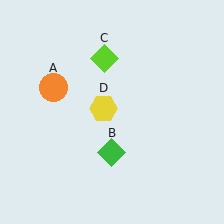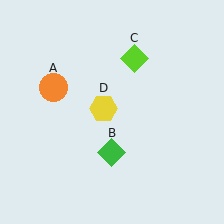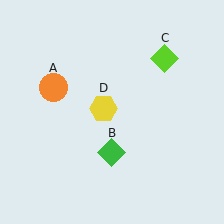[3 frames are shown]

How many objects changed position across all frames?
1 object changed position: lime diamond (object C).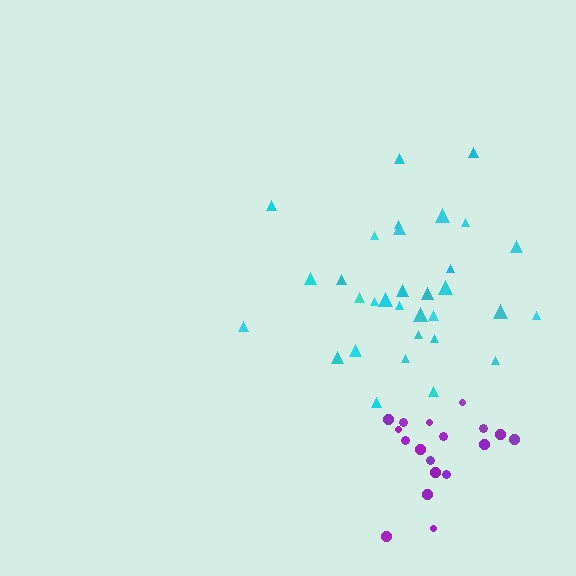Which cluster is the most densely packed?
Purple.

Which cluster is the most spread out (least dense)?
Cyan.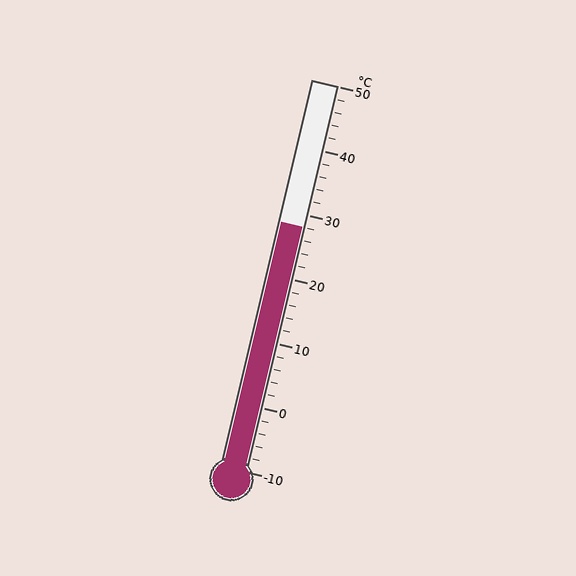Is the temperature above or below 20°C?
The temperature is above 20°C.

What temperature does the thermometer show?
The thermometer shows approximately 28°C.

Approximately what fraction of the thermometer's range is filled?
The thermometer is filled to approximately 65% of its range.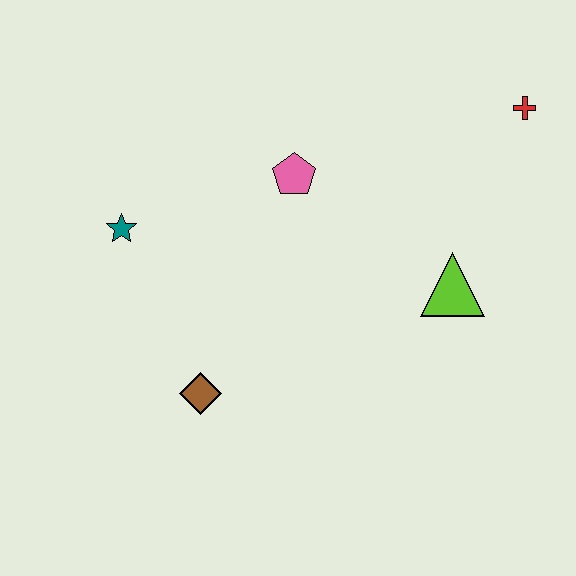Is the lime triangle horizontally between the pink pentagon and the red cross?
Yes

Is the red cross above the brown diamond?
Yes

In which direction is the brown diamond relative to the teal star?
The brown diamond is below the teal star.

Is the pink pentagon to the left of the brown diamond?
No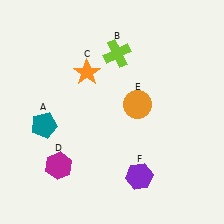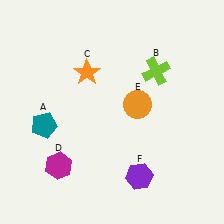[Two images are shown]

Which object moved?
The lime cross (B) moved right.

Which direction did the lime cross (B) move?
The lime cross (B) moved right.